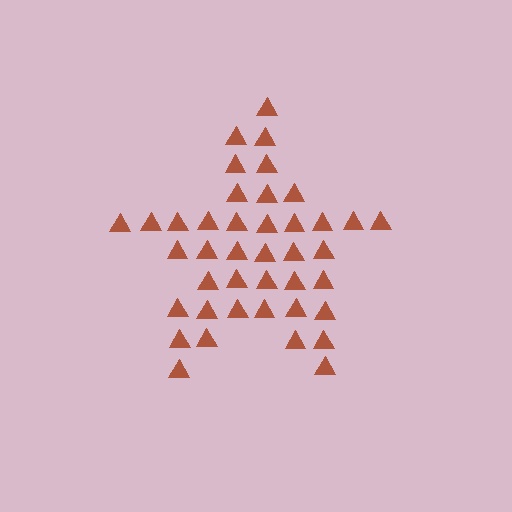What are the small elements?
The small elements are triangles.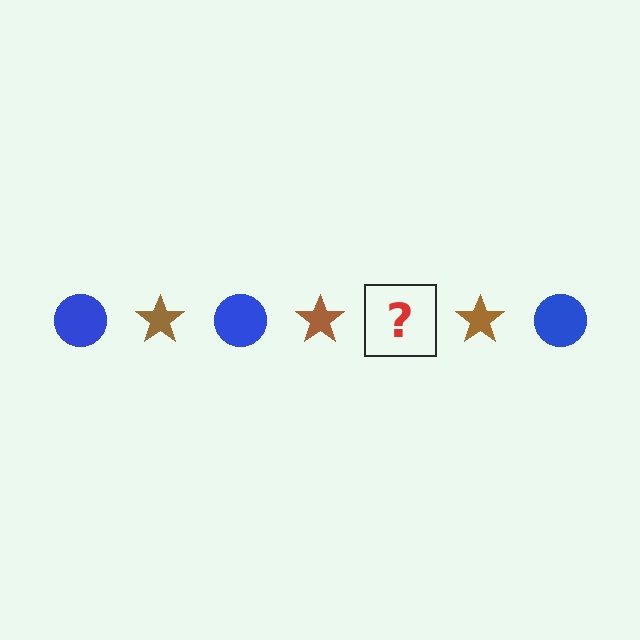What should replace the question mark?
The question mark should be replaced with a blue circle.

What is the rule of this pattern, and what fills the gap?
The rule is that the pattern alternates between blue circle and brown star. The gap should be filled with a blue circle.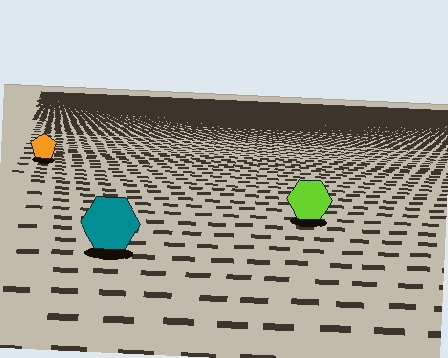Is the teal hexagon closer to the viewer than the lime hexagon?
Yes. The teal hexagon is closer — you can tell from the texture gradient: the ground texture is coarser near it.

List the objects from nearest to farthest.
From nearest to farthest: the teal hexagon, the lime hexagon, the orange pentagon.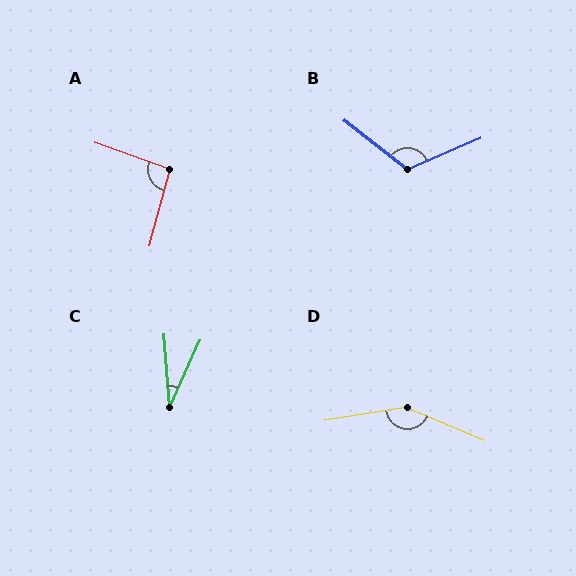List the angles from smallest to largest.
C (28°), A (94°), B (119°), D (148°).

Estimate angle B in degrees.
Approximately 119 degrees.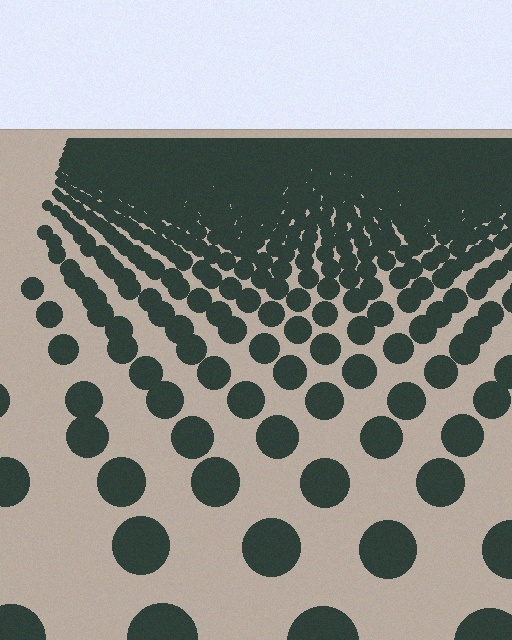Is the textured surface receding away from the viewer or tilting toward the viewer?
The surface is receding away from the viewer. Texture elements get smaller and denser toward the top.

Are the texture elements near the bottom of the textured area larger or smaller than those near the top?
Larger. Near the bottom, elements are closer to the viewer and appear at a bigger on-screen size.